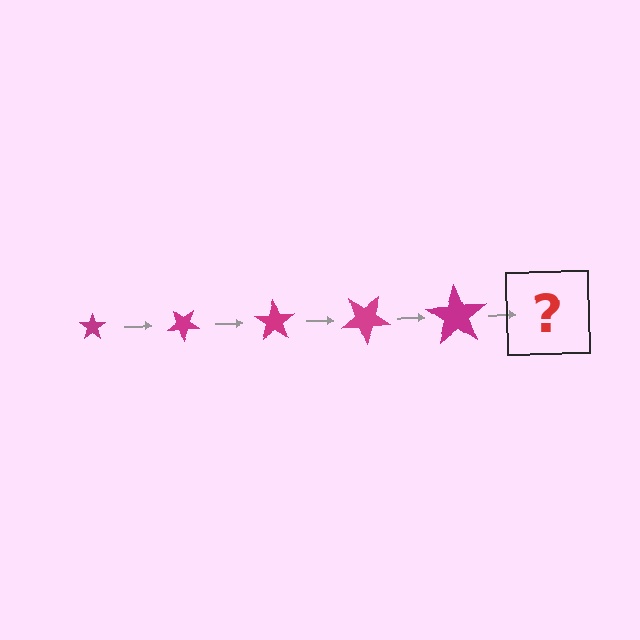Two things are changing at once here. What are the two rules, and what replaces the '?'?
The two rules are that the star grows larger each step and it rotates 35 degrees each step. The '?' should be a star, larger than the previous one and rotated 175 degrees from the start.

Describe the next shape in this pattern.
It should be a star, larger than the previous one and rotated 175 degrees from the start.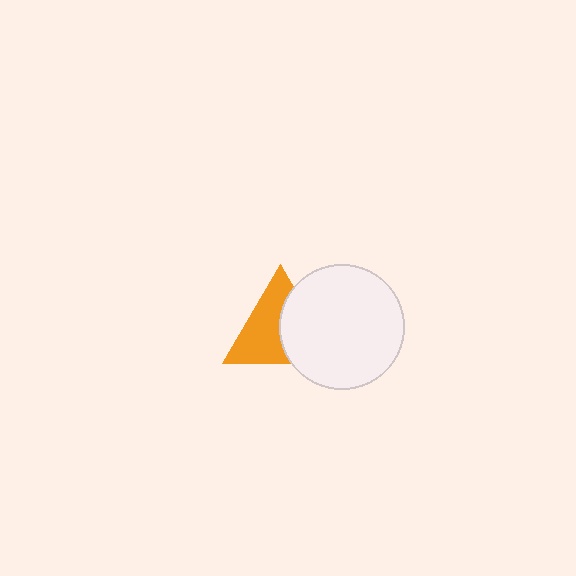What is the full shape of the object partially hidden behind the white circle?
The partially hidden object is an orange triangle.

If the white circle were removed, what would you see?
You would see the complete orange triangle.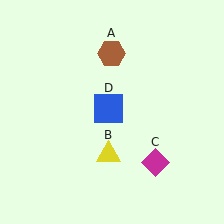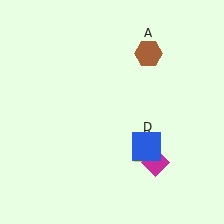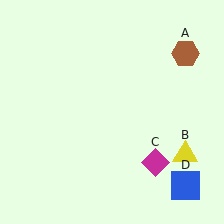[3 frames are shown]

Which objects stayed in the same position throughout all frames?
Magenta diamond (object C) remained stationary.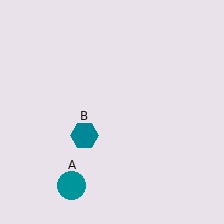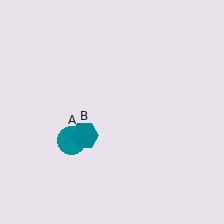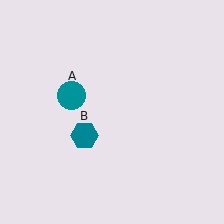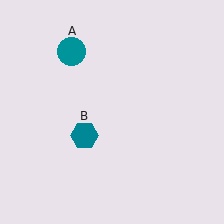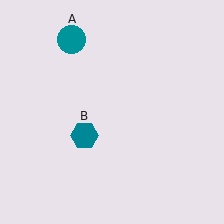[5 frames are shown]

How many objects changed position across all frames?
1 object changed position: teal circle (object A).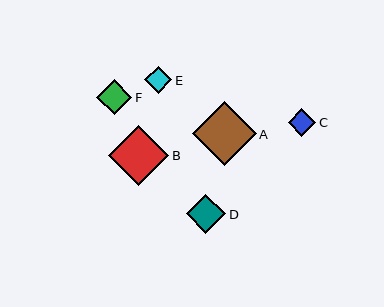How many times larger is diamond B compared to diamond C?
Diamond B is approximately 2.2 times the size of diamond C.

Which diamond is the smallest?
Diamond E is the smallest with a size of approximately 27 pixels.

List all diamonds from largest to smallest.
From largest to smallest: A, B, D, F, C, E.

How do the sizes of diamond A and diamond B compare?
Diamond A and diamond B are approximately the same size.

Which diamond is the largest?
Diamond A is the largest with a size of approximately 64 pixels.